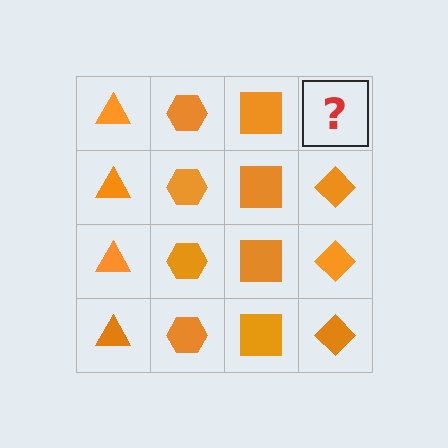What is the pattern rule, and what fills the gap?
The rule is that each column has a consistent shape. The gap should be filled with an orange diamond.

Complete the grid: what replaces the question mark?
The question mark should be replaced with an orange diamond.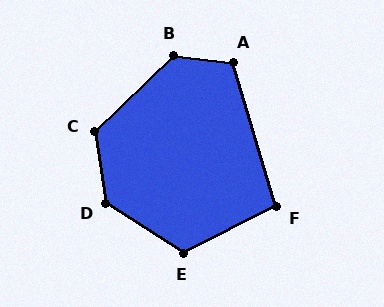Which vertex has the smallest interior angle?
F, at approximately 100 degrees.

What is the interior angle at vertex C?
Approximately 126 degrees (obtuse).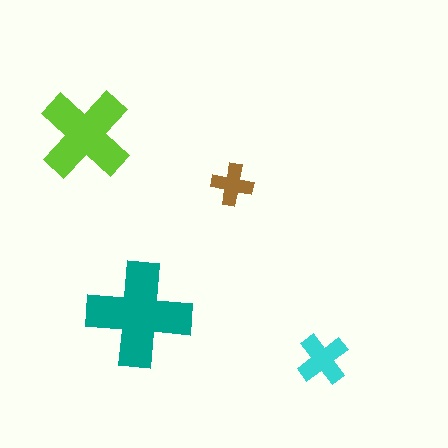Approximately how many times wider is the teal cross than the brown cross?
About 2.5 times wider.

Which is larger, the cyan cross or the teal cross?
The teal one.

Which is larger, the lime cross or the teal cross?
The teal one.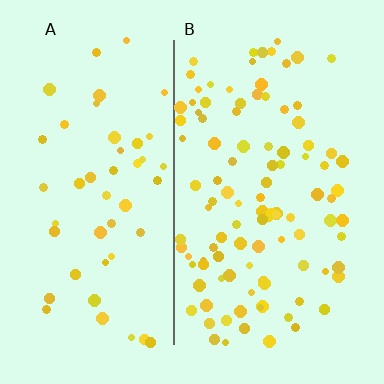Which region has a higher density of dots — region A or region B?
B (the right).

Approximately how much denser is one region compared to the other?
Approximately 2.1× — region B over region A.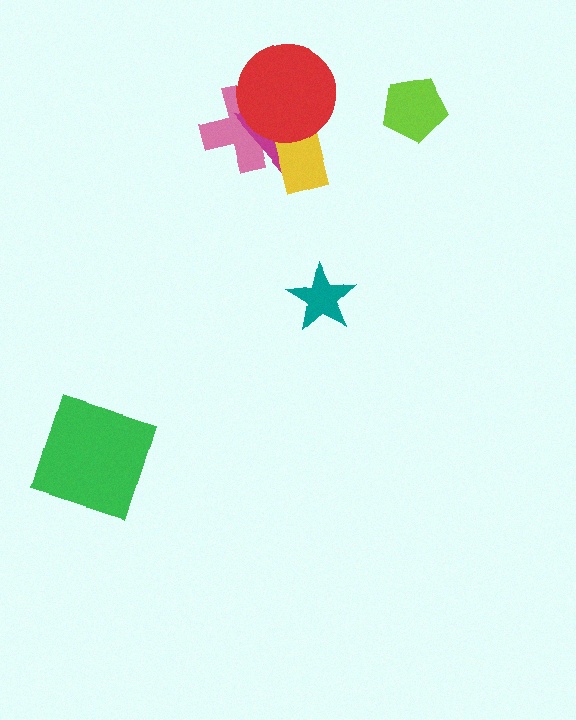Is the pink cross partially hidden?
Yes, it is partially covered by another shape.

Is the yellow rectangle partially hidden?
Yes, it is partially covered by another shape.